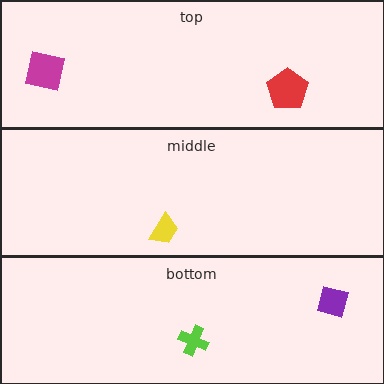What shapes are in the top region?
The magenta square, the red pentagon.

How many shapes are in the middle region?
1.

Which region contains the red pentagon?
The top region.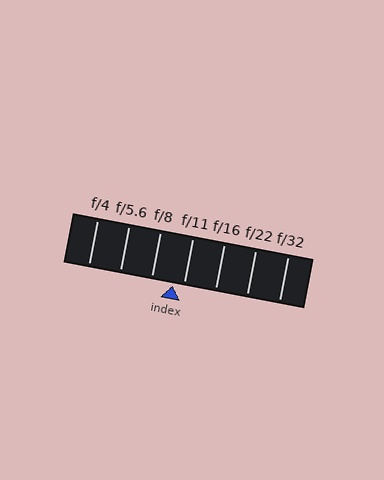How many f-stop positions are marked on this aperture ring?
There are 7 f-stop positions marked.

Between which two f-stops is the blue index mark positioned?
The index mark is between f/8 and f/11.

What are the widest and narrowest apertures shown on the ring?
The widest aperture shown is f/4 and the narrowest is f/32.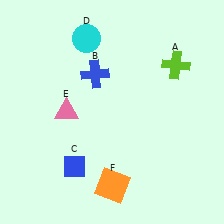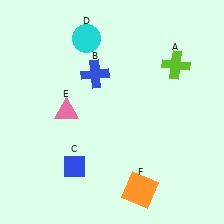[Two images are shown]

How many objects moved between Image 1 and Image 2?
1 object moved between the two images.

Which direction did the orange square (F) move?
The orange square (F) moved right.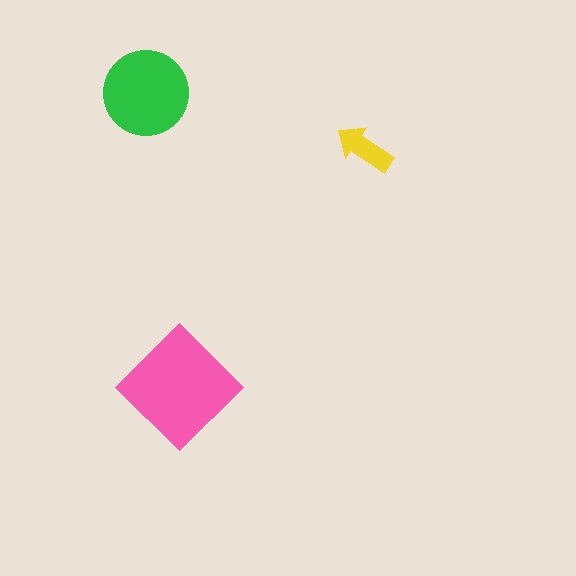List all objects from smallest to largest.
The yellow arrow, the green circle, the pink diamond.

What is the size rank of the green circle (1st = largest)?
2nd.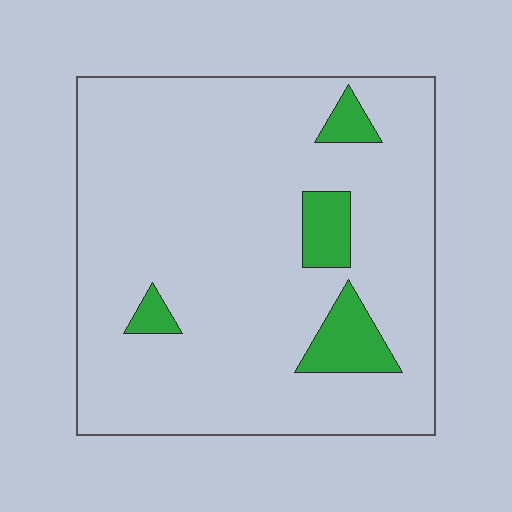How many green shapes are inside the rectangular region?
4.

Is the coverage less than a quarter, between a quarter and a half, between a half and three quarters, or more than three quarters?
Less than a quarter.